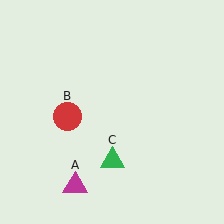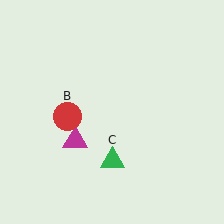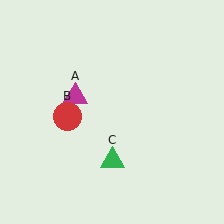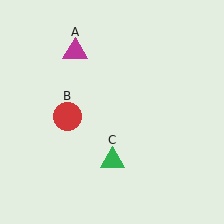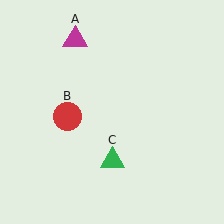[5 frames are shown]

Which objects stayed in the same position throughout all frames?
Red circle (object B) and green triangle (object C) remained stationary.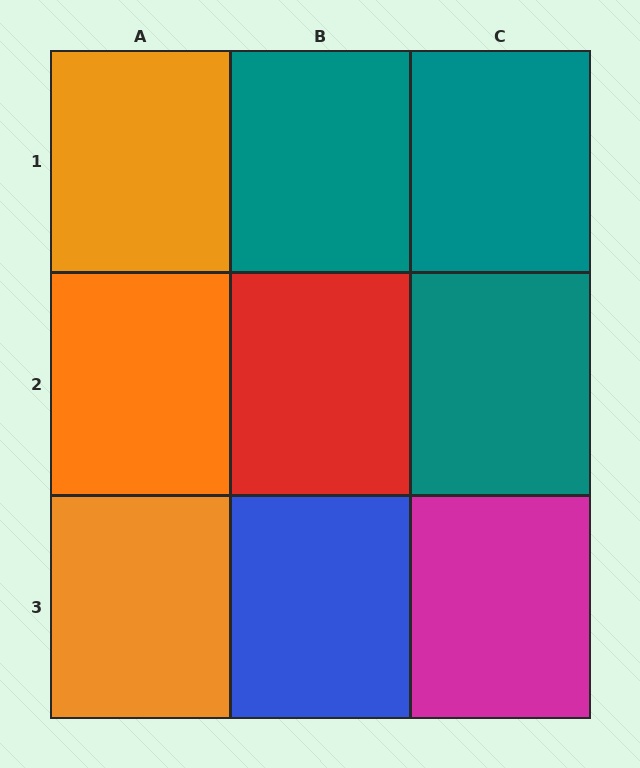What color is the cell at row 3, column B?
Blue.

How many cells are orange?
3 cells are orange.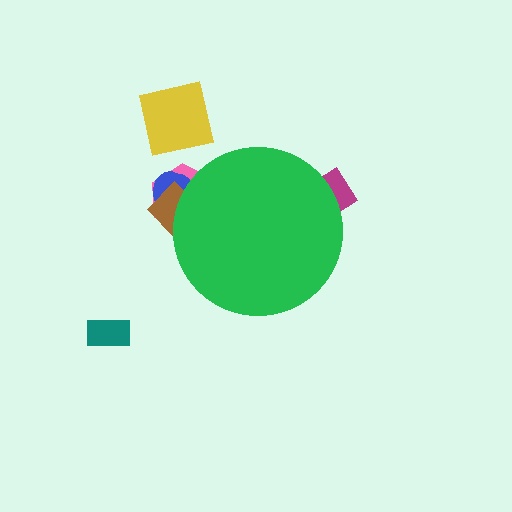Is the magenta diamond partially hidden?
Yes, the magenta diamond is partially hidden behind the green circle.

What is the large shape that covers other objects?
A green circle.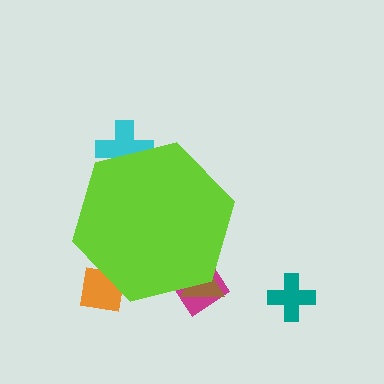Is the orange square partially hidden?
Yes, the orange square is partially hidden behind the lime hexagon.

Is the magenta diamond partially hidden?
Yes, the magenta diamond is partially hidden behind the lime hexagon.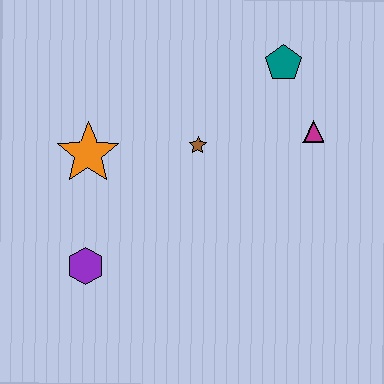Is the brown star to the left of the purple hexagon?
No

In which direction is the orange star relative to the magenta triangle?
The orange star is to the left of the magenta triangle.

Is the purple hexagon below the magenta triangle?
Yes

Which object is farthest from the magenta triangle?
The purple hexagon is farthest from the magenta triangle.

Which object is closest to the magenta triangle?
The teal pentagon is closest to the magenta triangle.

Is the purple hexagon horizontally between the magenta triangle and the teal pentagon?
No